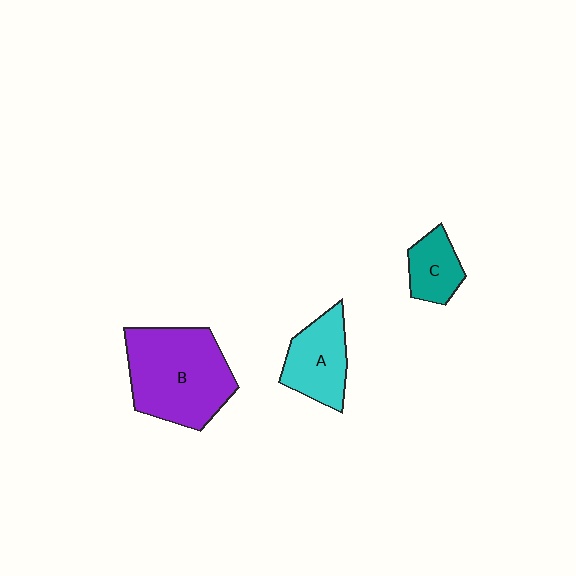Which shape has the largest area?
Shape B (purple).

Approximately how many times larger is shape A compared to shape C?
Approximately 1.5 times.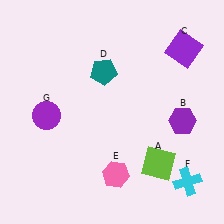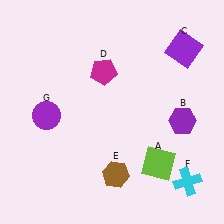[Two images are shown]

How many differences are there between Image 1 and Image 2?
There are 2 differences between the two images.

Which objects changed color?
D changed from teal to magenta. E changed from pink to brown.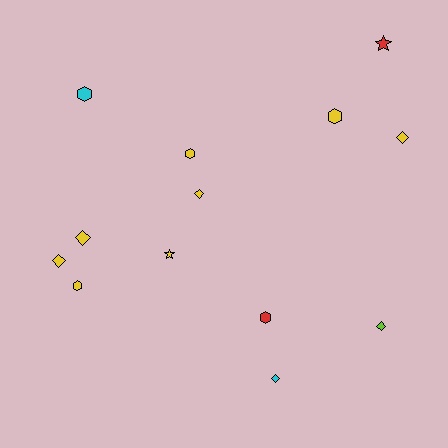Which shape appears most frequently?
Diamond, with 6 objects.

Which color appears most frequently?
Yellow, with 8 objects.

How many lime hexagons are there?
There are no lime hexagons.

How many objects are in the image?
There are 13 objects.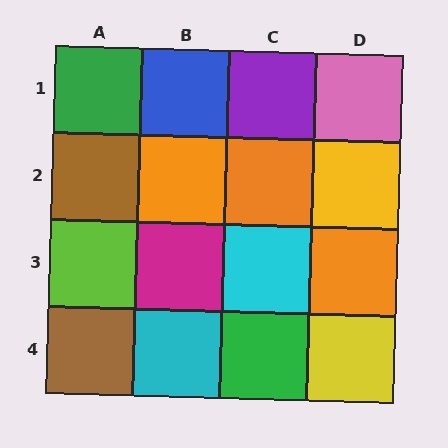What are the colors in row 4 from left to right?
Brown, cyan, green, yellow.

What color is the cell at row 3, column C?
Cyan.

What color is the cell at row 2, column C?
Orange.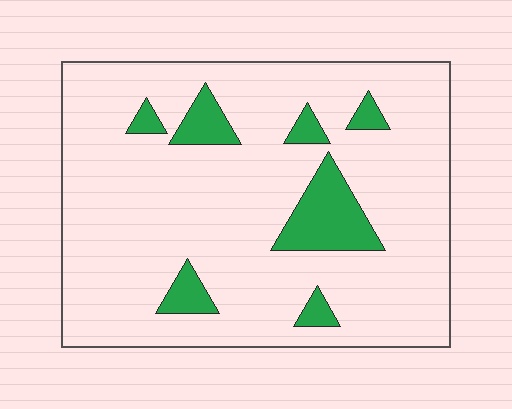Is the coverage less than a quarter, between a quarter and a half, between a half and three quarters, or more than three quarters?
Less than a quarter.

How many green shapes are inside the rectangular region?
7.